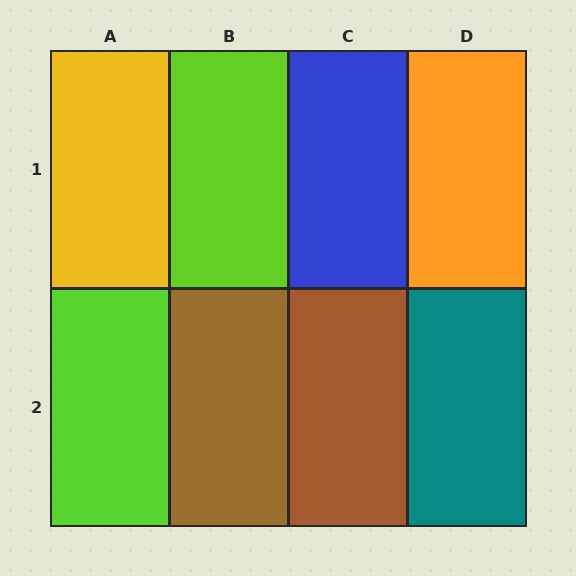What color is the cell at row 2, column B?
Brown.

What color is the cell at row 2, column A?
Lime.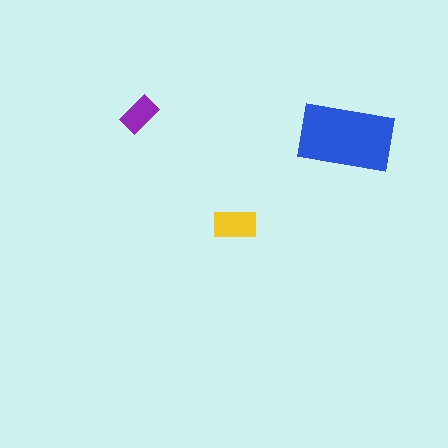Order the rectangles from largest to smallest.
the blue one, the yellow one, the purple one.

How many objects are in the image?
There are 3 objects in the image.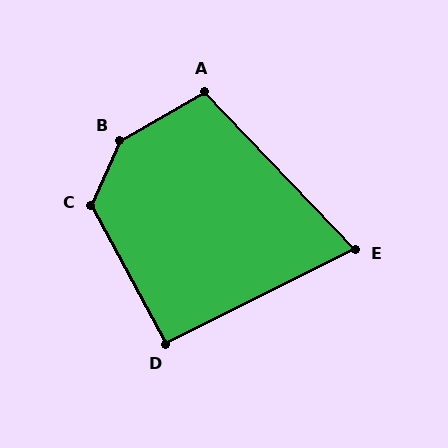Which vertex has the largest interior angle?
B, at approximately 143 degrees.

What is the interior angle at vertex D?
Approximately 92 degrees (approximately right).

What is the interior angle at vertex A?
Approximately 104 degrees (obtuse).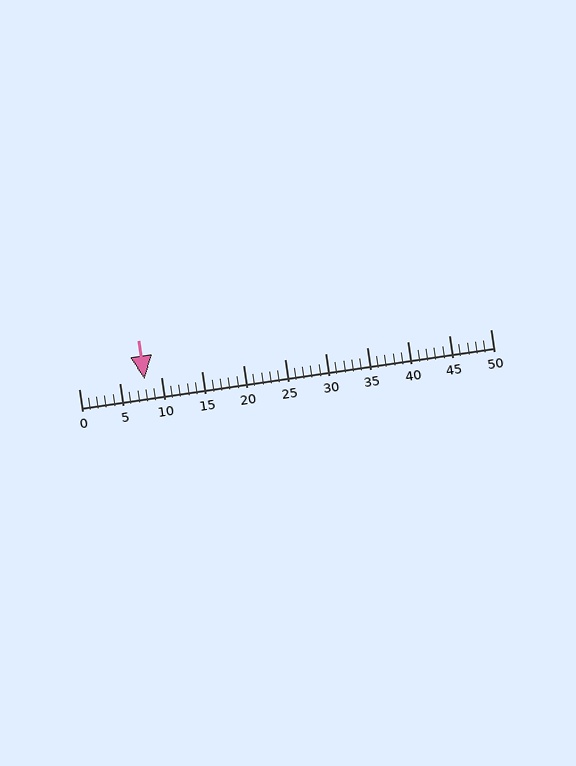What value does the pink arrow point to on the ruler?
The pink arrow points to approximately 8.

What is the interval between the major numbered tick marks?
The major tick marks are spaced 5 units apart.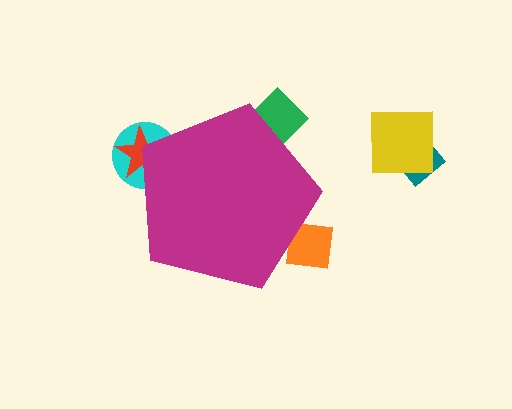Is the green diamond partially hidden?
Yes, the green diamond is partially hidden behind the magenta pentagon.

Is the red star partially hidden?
Yes, the red star is partially hidden behind the magenta pentagon.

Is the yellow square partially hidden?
No, the yellow square is fully visible.